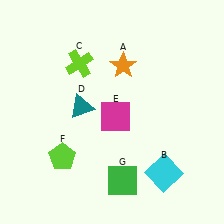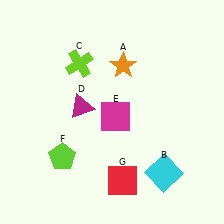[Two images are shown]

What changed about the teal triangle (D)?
In Image 1, D is teal. In Image 2, it changed to magenta.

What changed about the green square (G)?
In Image 1, G is green. In Image 2, it changed to red.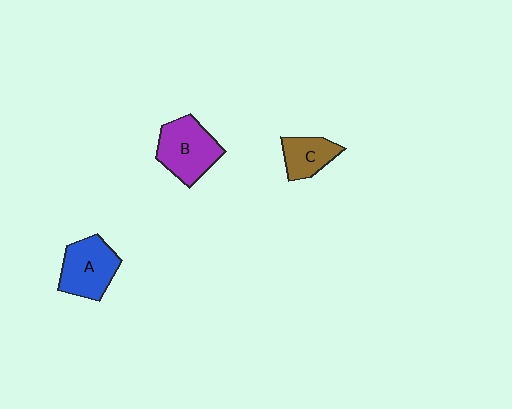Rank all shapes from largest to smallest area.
From largest to smallest: B (purple), A (blue), C (brown).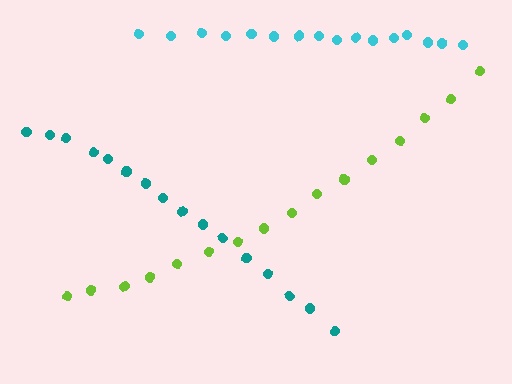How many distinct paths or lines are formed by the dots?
There are 3 distinct paths.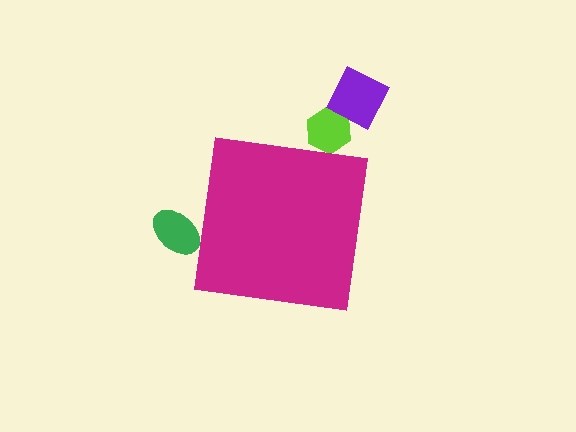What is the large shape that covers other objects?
A magenta square.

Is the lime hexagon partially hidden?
Yes, the lime hexagon is partially hidden behind the magenta square.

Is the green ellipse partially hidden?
Yes, the green ellipse is partially hidden behind the magenta square.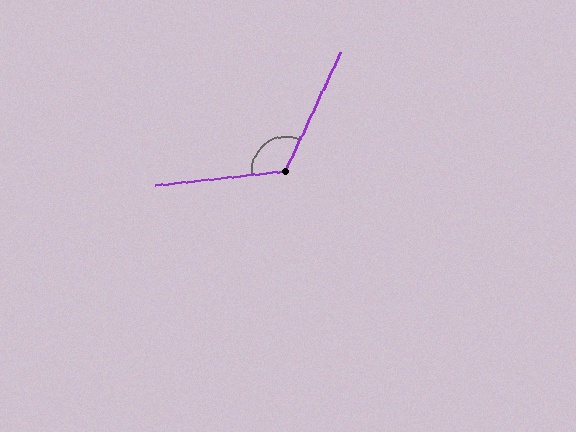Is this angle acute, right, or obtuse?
It is obtuse.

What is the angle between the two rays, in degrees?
Approximately 121 degrees.